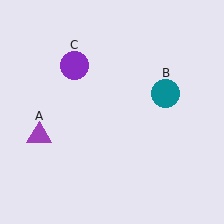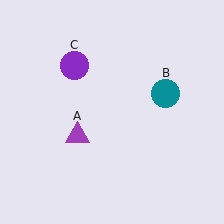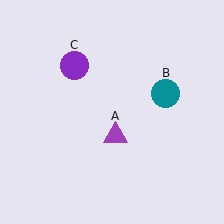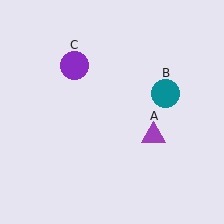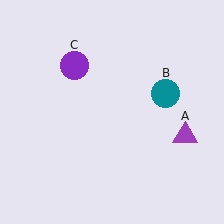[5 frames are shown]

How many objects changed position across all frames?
1 object changed position: purple triangle (object A).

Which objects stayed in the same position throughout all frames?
Teal circle (object B) and purple circle (object C) remained stationary.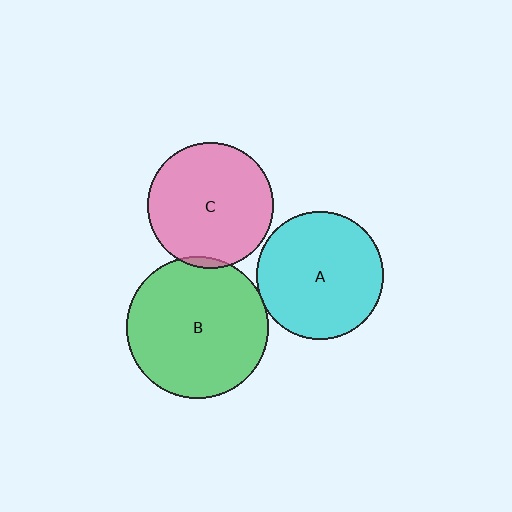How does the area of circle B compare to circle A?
Approximately 1.3 times.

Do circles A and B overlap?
Yes.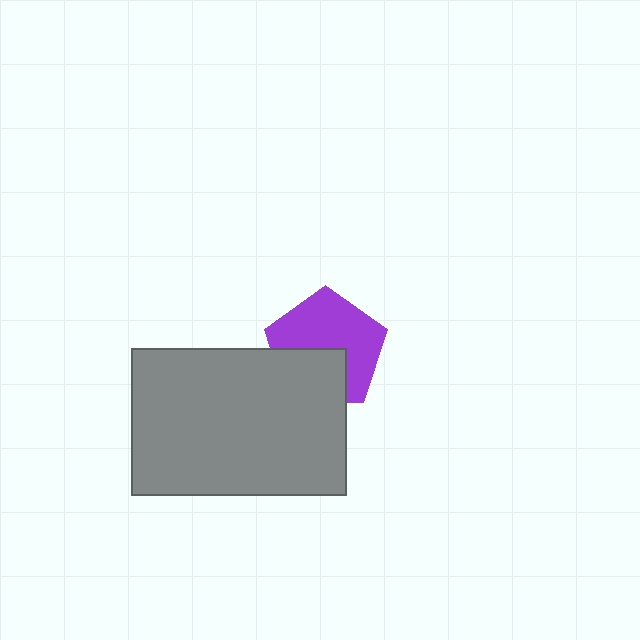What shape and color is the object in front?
The object in front is a gray rectangle.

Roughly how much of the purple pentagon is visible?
About half of it is visible (roughly 62%).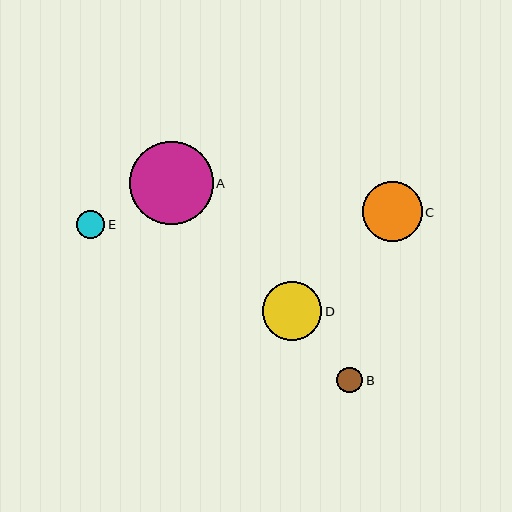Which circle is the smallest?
Circle B is the smallest with a size of approximately 26 pixels.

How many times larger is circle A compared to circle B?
Circle A is approximately 3.2 times the size of circle B.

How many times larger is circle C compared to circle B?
Circle C is approximately 2.3 times the size of circle B.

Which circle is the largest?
Circle A is the largest with a size of approximately 84 pixels.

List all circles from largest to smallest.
From largest to smallest: A, C, D, E, B.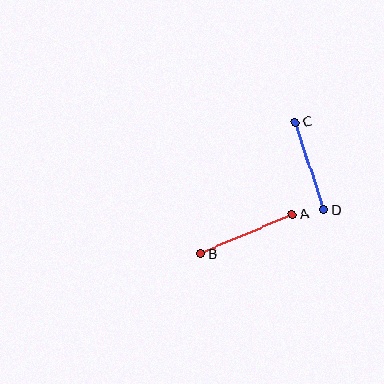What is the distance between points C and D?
The distance is approximately 92 pixels.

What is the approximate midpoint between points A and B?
The midpoint is at approximately (247, 234) pixels.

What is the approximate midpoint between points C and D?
The midpoint is at approximately (310, 166) pixels.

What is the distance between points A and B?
The distance is approximately 99 pixels.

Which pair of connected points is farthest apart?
Points A and B are farthest apart.